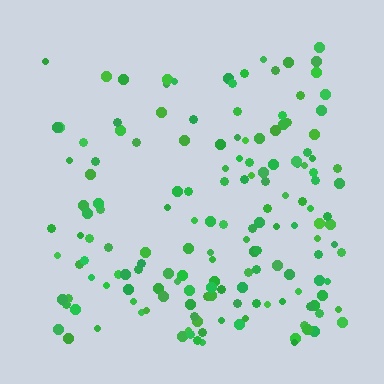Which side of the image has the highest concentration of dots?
The bottom.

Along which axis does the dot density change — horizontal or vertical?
Vertical.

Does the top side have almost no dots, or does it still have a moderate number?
Still a moderate number, just noticeably fewer than the bottom.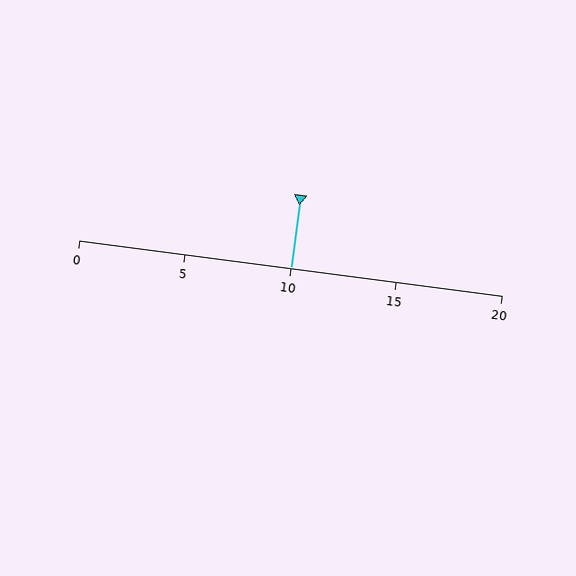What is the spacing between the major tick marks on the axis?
The major ticks are spaced 5 apart.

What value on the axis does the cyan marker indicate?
The marker indicates approximately 10.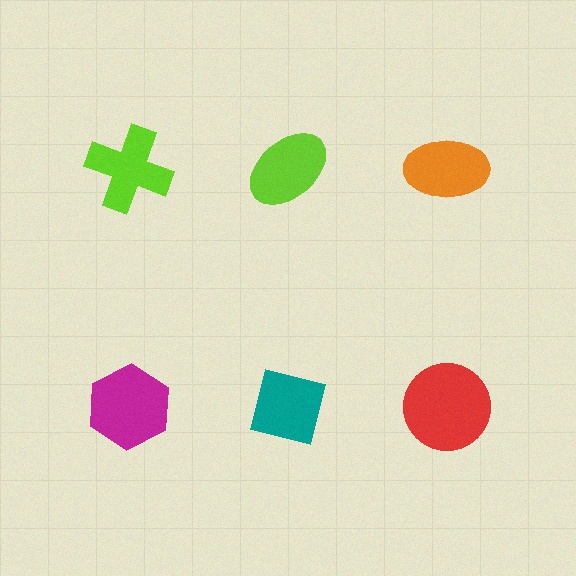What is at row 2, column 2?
A teal square.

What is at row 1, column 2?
A lime ellipse.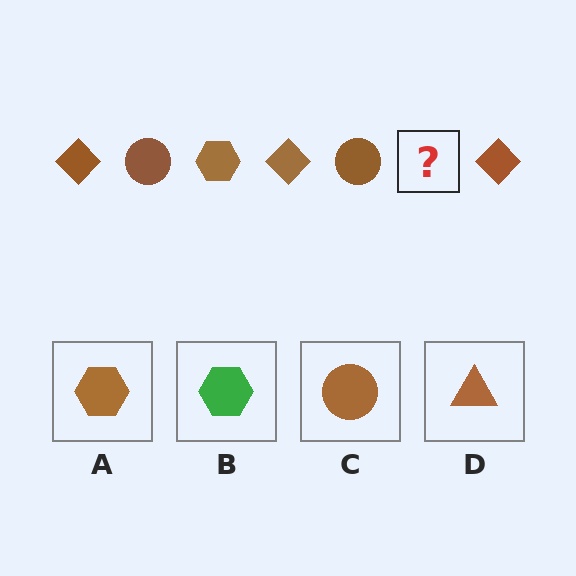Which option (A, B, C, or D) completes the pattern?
A.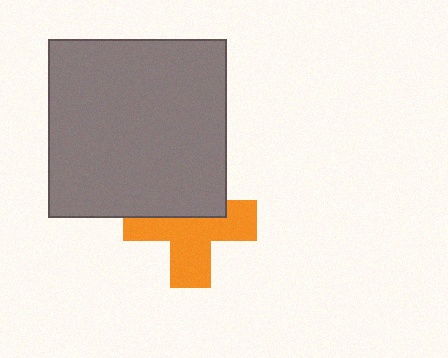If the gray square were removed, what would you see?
You would see the complete orange cross.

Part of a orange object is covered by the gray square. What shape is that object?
It is a cross.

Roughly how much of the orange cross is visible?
About half of it is visible (roughly 60%).